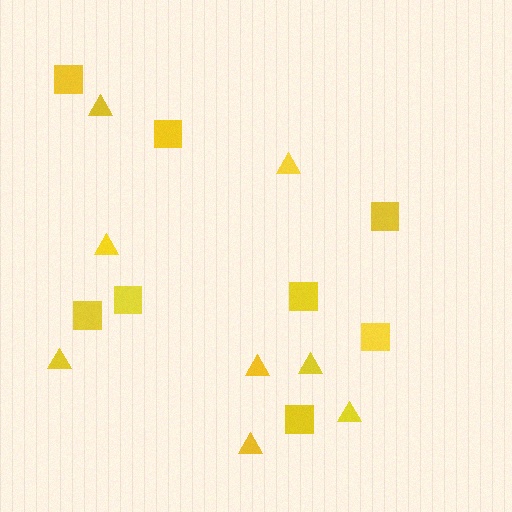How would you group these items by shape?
There are 2 groups: one group of triangles (8) and one group of squares (8).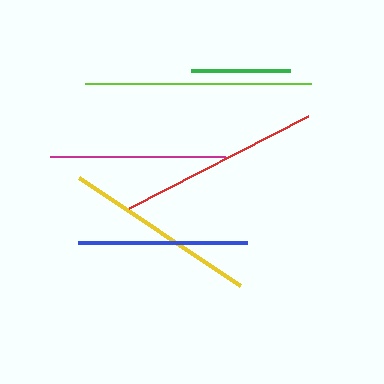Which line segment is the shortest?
The green line is the shortest at approximately 99 pixels.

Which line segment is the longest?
The lime line is the longest at approximately 226 pixels.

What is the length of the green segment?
The green segment is approximately 99 pixels long.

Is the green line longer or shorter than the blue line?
The blue line is longer than the green line.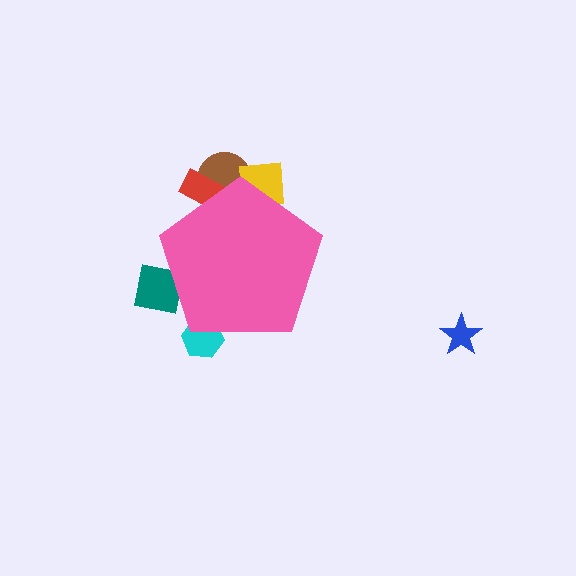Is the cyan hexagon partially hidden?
Yes, the cyan hexagon is partially hidden behind the pink pentagon.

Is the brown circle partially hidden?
Yes, the brown circle is partially hidden behind the pink pentagon.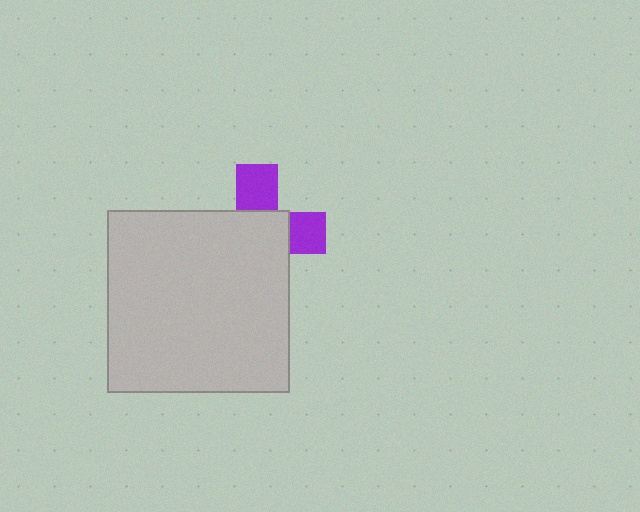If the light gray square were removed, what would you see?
You would see the complete purple cross.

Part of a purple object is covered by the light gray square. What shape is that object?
It is a cross.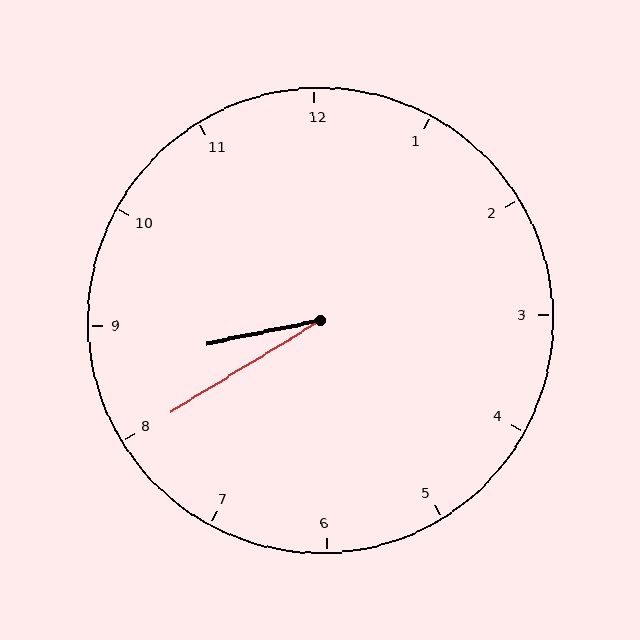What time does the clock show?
8:40.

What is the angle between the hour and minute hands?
Approximately 20 degrees.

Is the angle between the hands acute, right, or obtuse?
It is acute.